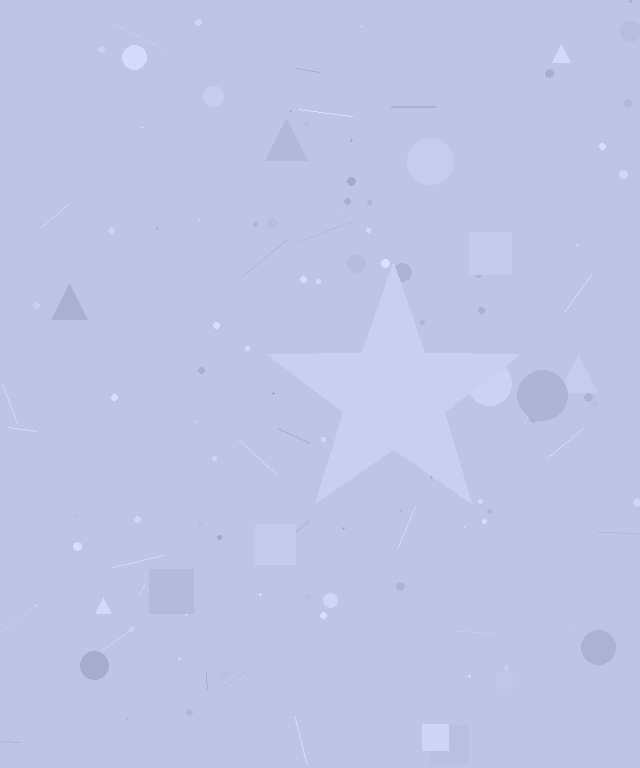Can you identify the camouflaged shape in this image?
The camouflaged shape is a star.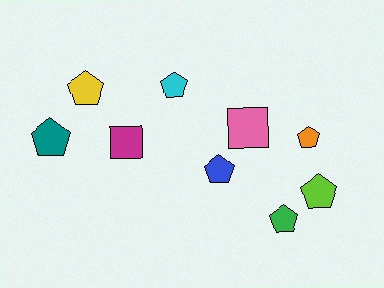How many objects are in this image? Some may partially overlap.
There are 9 objects.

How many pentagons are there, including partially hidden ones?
There are 7 pentagons.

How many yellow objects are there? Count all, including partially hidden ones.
There is 1 yellow object.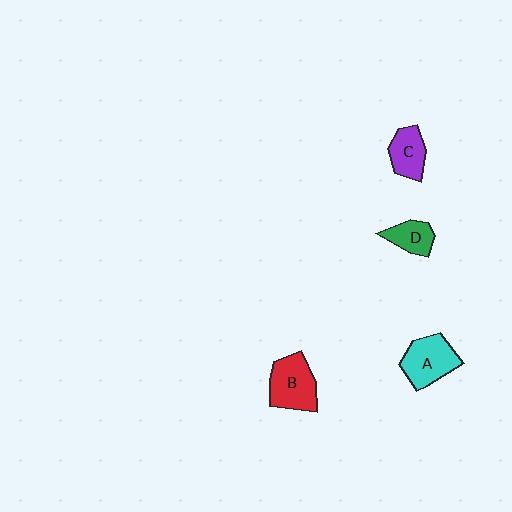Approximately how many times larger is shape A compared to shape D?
Approximately 1.7 times.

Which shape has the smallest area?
Shape D (green).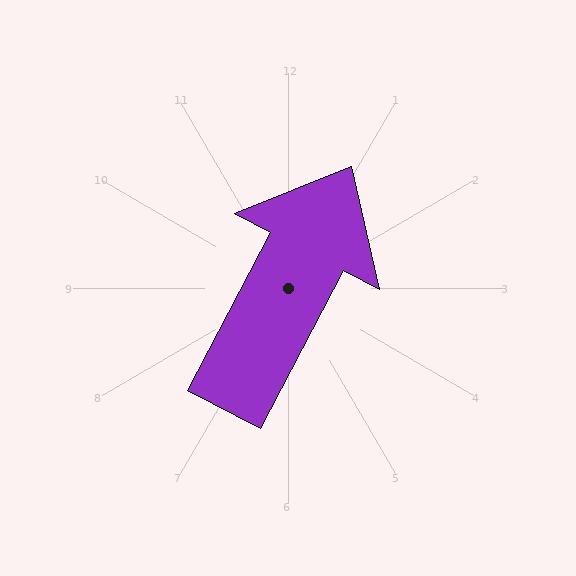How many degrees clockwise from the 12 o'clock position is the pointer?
Approximately 28 degrees.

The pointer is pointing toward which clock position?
Roughly 1 o'clock.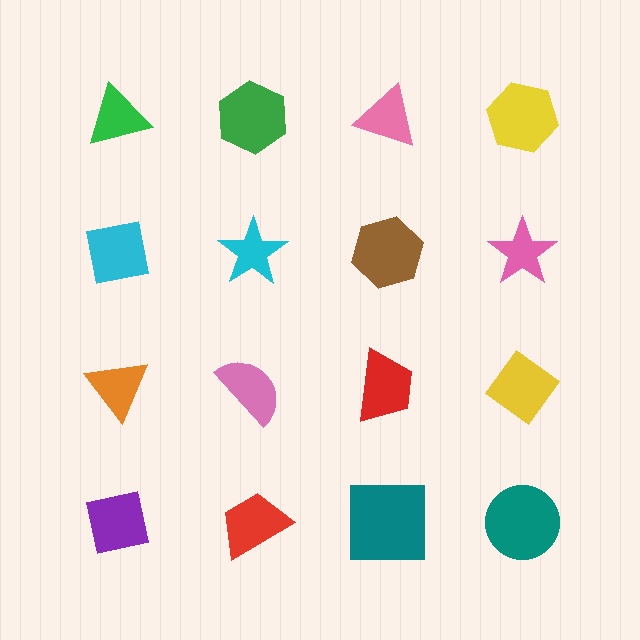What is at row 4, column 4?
A teal circle.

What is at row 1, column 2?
A green hexagon.